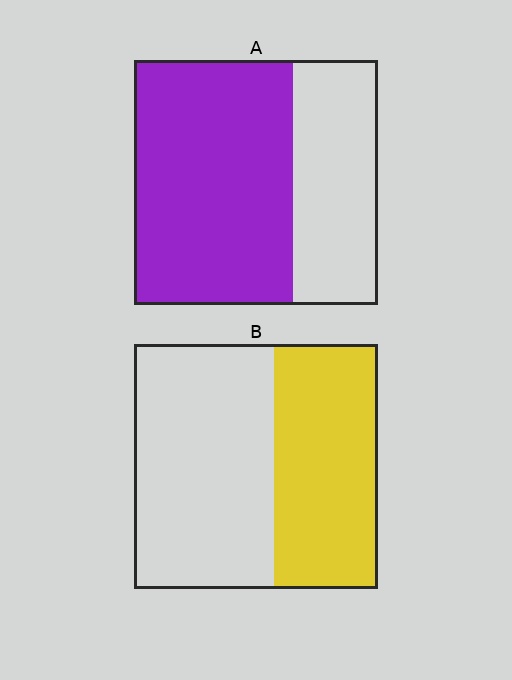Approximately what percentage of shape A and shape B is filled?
A is approximately 65% and B is approximately 45%.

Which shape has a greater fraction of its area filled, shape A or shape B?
Shape A.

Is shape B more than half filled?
No.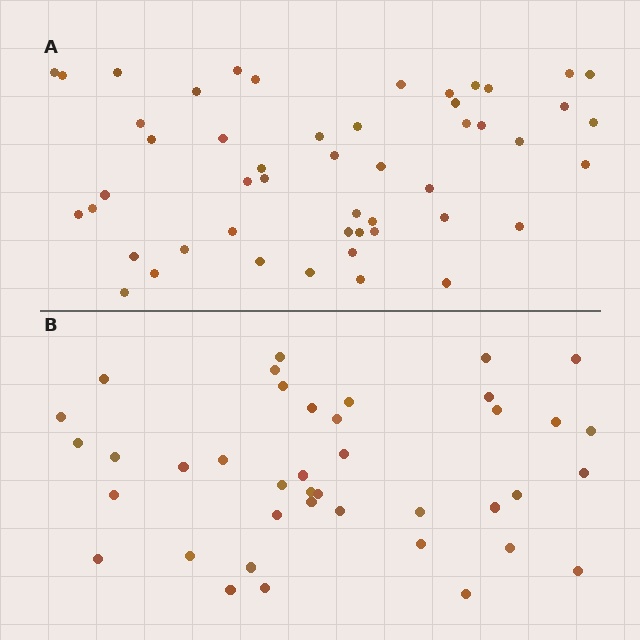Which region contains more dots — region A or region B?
Region A (the top region) has more dots.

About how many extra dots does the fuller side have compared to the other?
Region A has roughly 10 or so more dots than region B.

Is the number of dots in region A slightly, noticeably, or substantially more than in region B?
Region A has noticeably more, but not dramatically so. The ratio is roughly 1.2 to 1.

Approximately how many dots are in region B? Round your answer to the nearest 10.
About 40 dots.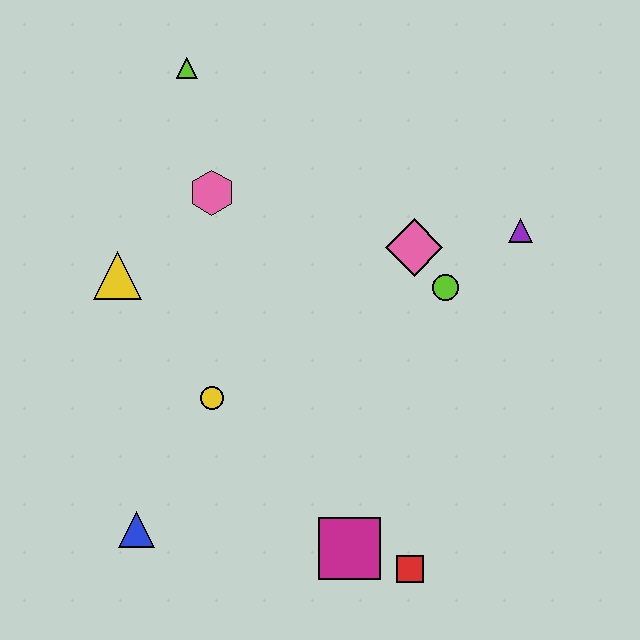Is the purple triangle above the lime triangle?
No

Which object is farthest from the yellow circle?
The purple triangle is farthest from the yellow circle.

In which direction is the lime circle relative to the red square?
The lime circle is above the red square.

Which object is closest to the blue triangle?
The yellow circle is closest to the blue triangle.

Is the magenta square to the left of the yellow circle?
No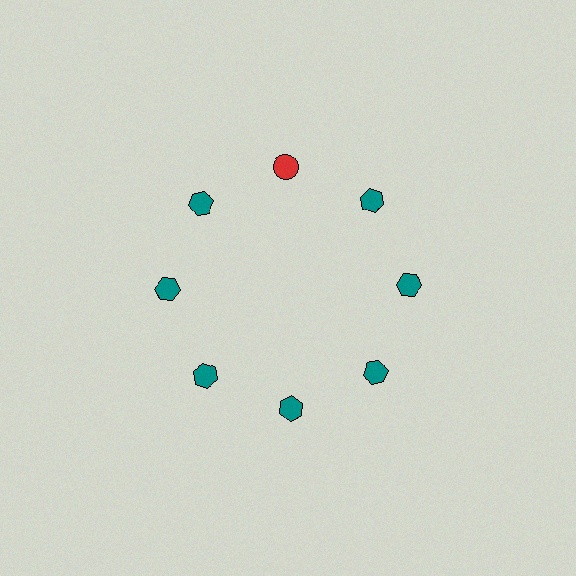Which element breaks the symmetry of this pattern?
The red circle at roughly the 12 o'clock position breaks the symmetry. All other shapes are teal hexagons.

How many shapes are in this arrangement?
There are 8 shapes arranged in a ring pattern.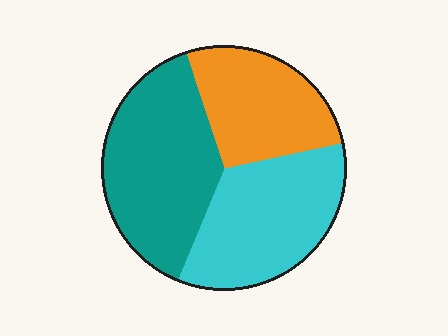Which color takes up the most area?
Teal, at roughly 40%.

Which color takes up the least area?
Orange, at roughly 25%.